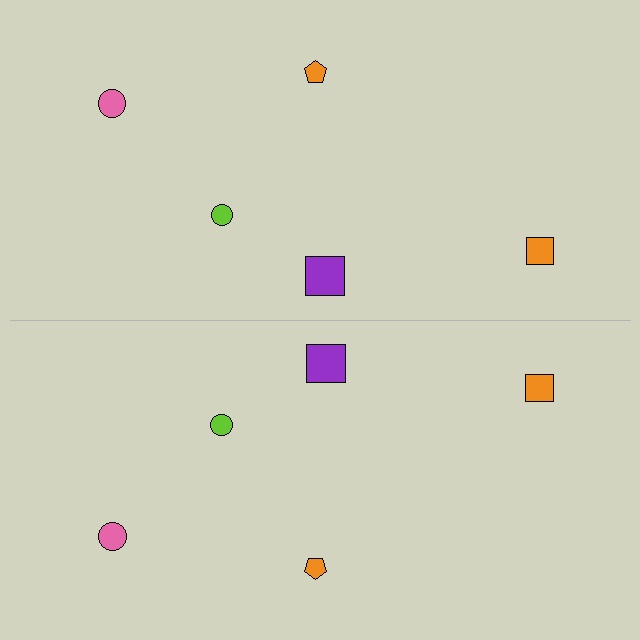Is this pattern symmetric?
Yes, this pattern has bilateral (reflection) symmetry.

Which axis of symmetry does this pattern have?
The pattern has a horizontal axis of symmetry running through the center of the image.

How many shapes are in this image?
There are 10 shapes in this image.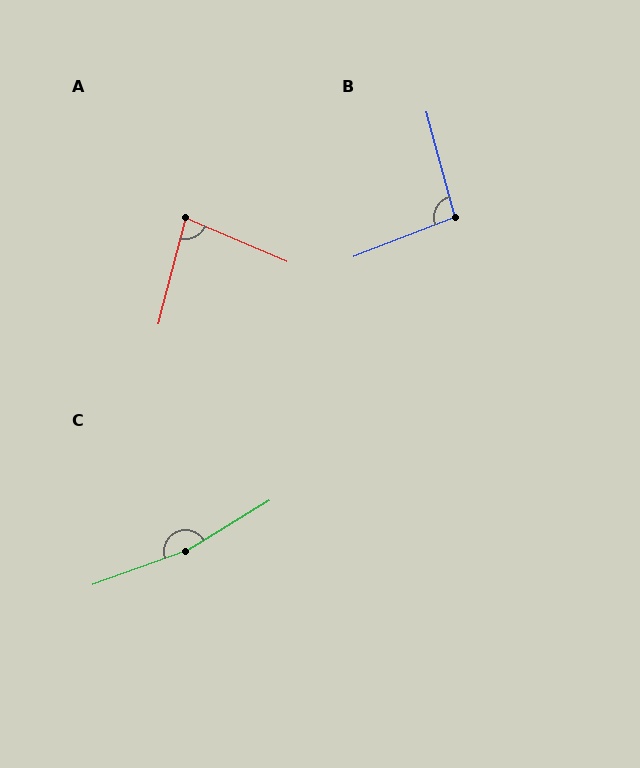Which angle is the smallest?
A, at approximately 81 degrees.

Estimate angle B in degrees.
Approximately 96 degrees.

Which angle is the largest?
C, at approximately 169 degrees.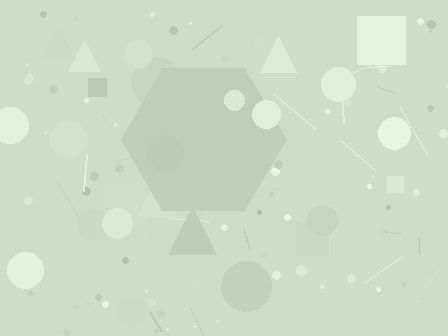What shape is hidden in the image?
A hexagon is hidden in the image.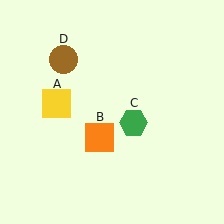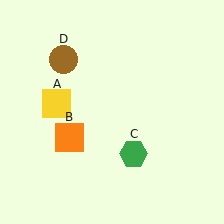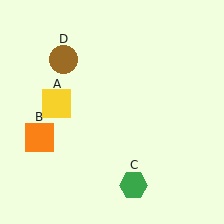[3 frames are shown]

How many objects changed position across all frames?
2 objects changed position: orange square (object B), green hexagon (object C).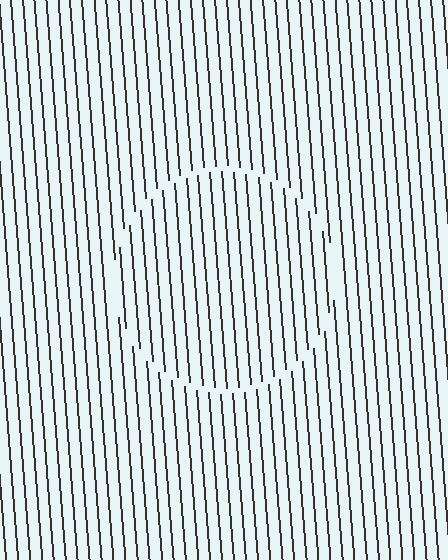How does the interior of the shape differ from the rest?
The interior of the shape contains the same grating, shifted by half a period — the contour is defined by the phase discontinuity where line-ends from the inner and outer gratings abut.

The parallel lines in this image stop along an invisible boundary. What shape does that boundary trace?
An illusory circle. The interior of the shape contains the same grating, shifted by half a period — the contour is defined by the phase discontinuity where line-ends from the inner and outer gratings abut.